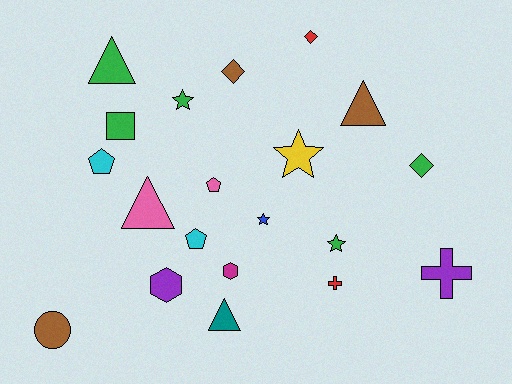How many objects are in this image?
There are 20 objects.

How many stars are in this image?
There are 4 stars.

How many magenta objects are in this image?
There is 1 magenta object.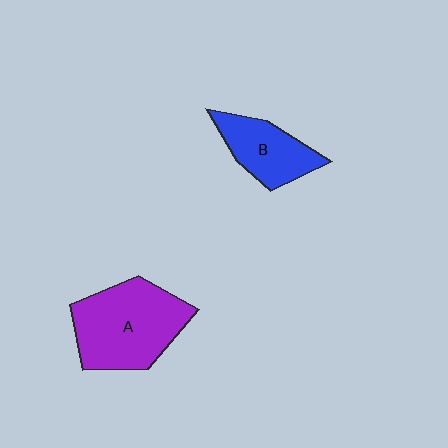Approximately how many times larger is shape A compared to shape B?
Approximately 1.7 times.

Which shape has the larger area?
Shape A (purple).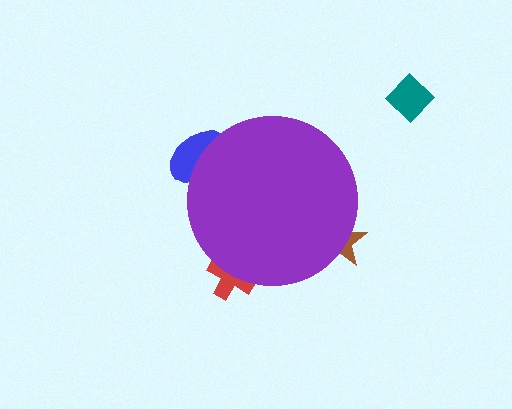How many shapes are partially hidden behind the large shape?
3 shapes are partially hidden.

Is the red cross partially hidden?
Yes, the red cross is partially hidden behind the purple circle.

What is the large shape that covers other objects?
A purple circle.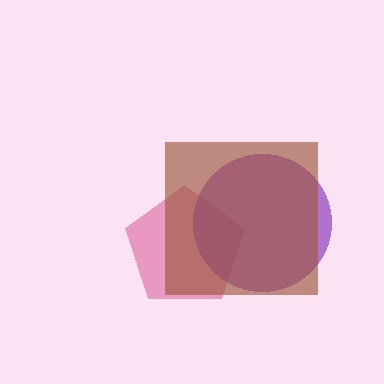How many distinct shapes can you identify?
There are 3 distinct shapes: a pink pentagon, a purple circle, a brown square.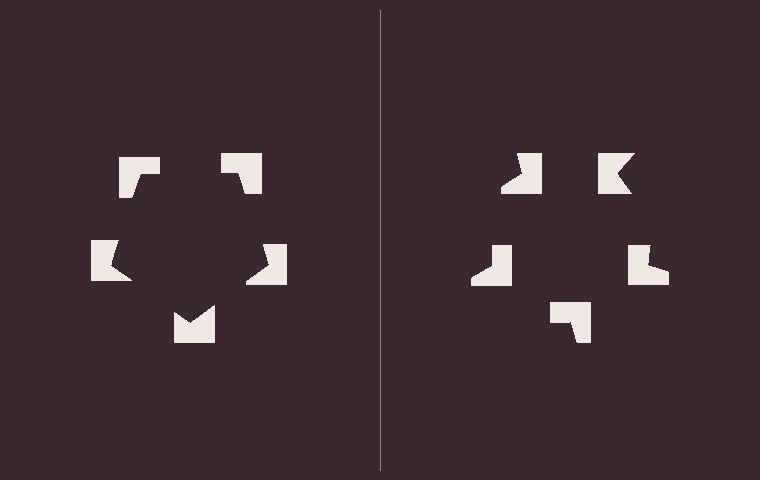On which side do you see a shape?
An illusory pentagon appears on the left side. On the right side the wedge cuts are rotated, so no coherent shape forms.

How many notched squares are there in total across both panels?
10 — 5 on each side.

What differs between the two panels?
The notched squares are positioned identically on both sides; only the wedge orientations differ. On the left they align to a pentagon; on the right they are misaligned.